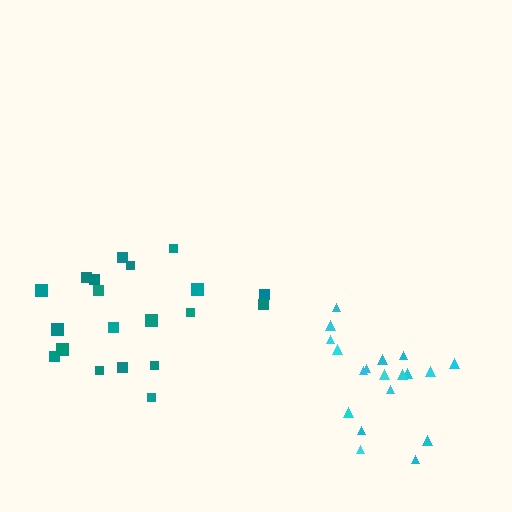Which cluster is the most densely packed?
Cyan.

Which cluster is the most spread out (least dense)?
Teal.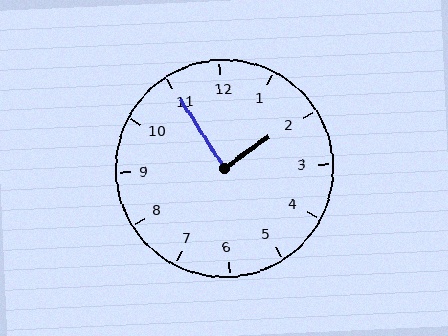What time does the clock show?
1:55.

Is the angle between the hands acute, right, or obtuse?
It is right.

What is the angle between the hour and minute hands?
Approximately 88 degrees.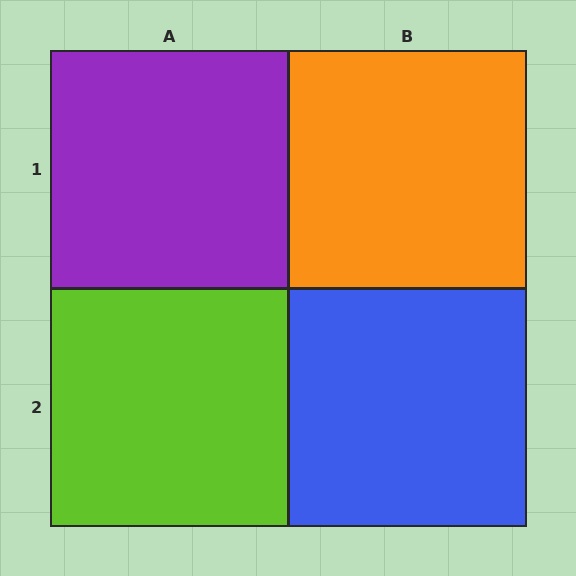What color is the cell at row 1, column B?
Orange.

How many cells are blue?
1 cell is blue.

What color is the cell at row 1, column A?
Purple.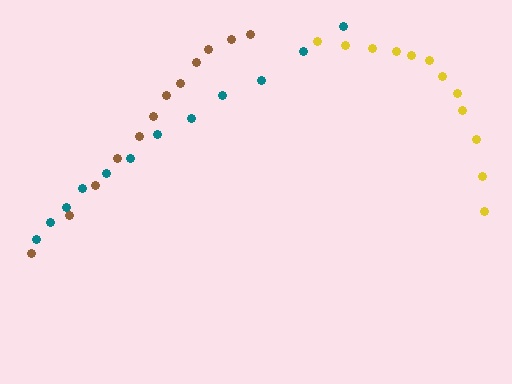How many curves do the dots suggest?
There are 3 distinct paths.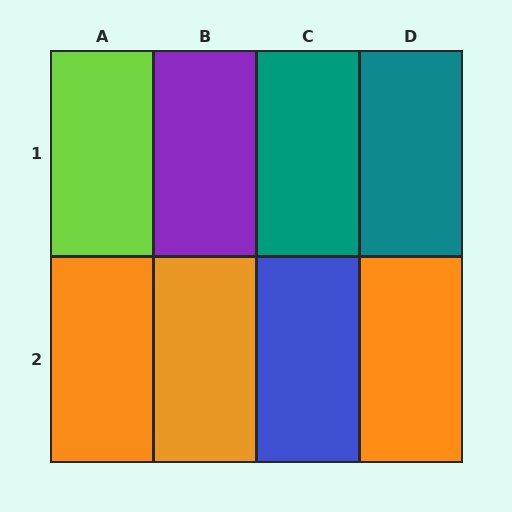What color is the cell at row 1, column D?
Teal.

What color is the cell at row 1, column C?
Teal.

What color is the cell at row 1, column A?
Lime.